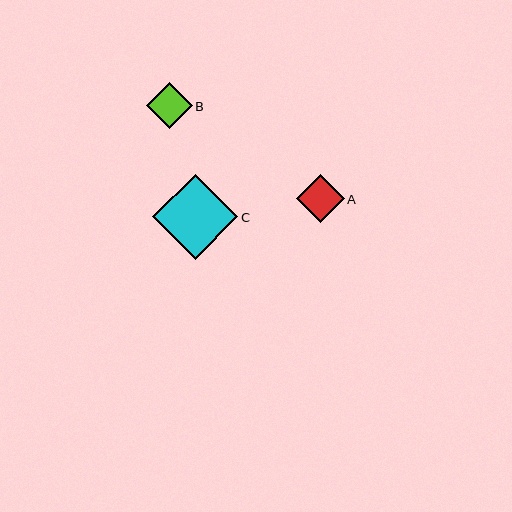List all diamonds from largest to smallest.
From largest to smallest: C, A, B.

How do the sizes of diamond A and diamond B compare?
Diamond A and diamond B are approximately the same size.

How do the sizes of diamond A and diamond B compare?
Diamond A and diamond B are approximately the same size.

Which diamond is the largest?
Diamond C is the largest with a size of approximately 85 pixels.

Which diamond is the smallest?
Diamond B is the smallest with a size of approximately 46 pixels.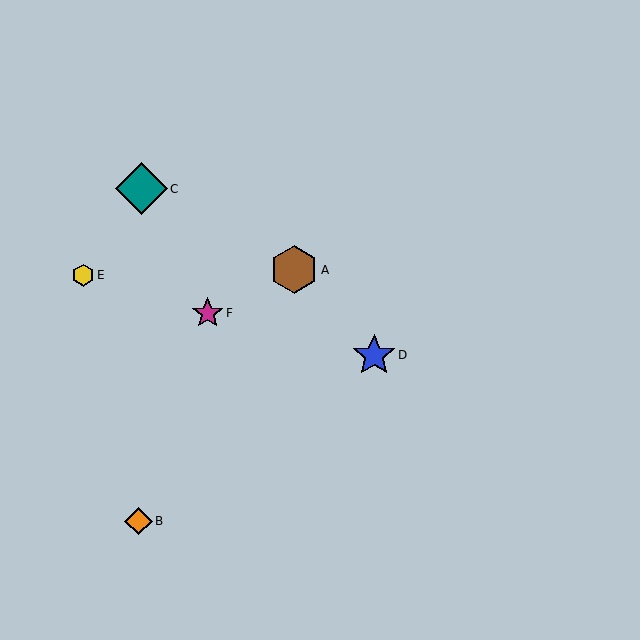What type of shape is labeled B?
Shape B is an orange diamond.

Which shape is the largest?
The teal diamond (labeled C) is the largest.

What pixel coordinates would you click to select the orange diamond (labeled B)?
Click at (138, 521) to select the orange diamond B.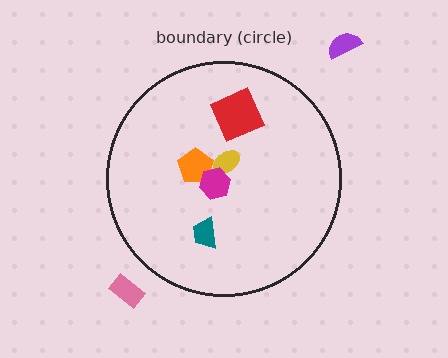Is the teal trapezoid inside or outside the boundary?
Inside.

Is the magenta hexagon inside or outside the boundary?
Inside.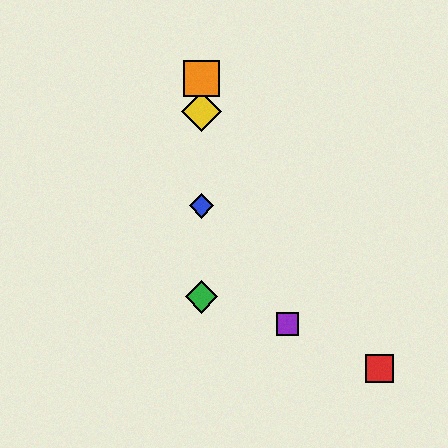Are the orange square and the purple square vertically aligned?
No, the orange square is at x≈201 and the purple square is at x≈288.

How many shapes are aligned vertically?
4 shapes (the blue diamond, the green diamond, the yellow diamond, the orange square) are aligned vertically.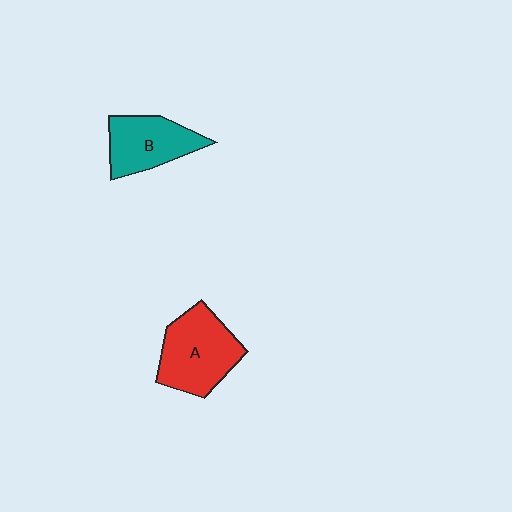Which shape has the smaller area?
Shape B (teal).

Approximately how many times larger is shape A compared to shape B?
Approximately 1.2 times.